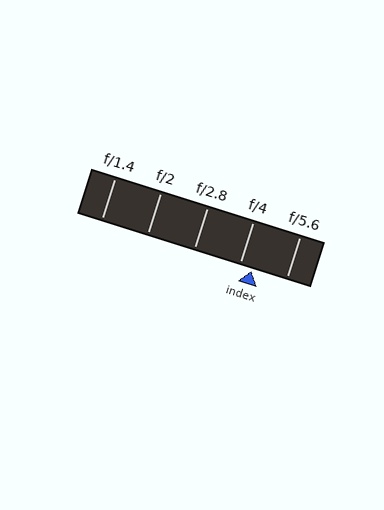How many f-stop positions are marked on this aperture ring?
There are 5 f-stop positions marked.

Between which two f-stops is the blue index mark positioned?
The index mark is between f/4 and f/5.6.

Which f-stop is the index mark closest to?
The index mark is closest to f/4.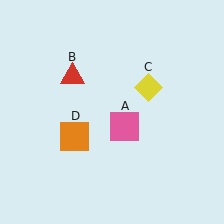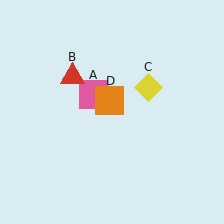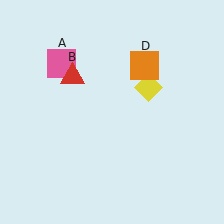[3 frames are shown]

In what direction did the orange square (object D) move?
The orange square (object D) moved up and to the right.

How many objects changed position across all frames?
2 objects changed position: pink square (object A), orange square (object D).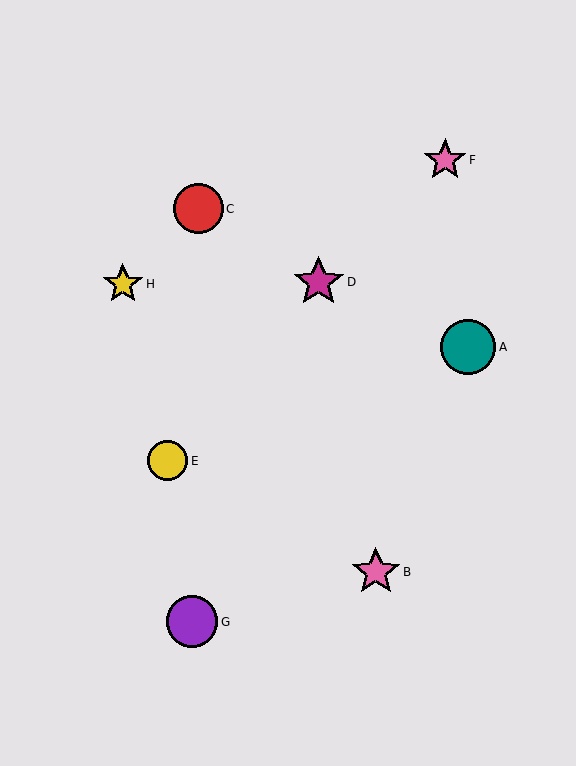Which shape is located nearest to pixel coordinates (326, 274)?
The magenta star (labeled D) at (319, 282) is nearest to that location.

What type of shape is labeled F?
Shape F is a pink star.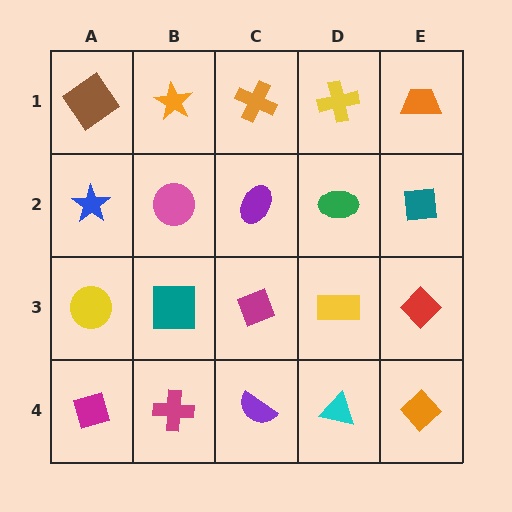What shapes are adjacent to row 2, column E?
An orange trapezoid (row 1, column E), a red diamond (row 3, column E), a green ellipse (row 2, column D).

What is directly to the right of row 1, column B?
An orange cross.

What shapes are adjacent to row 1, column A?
A blue star (row 2, column A), an orange star (row 1, column B).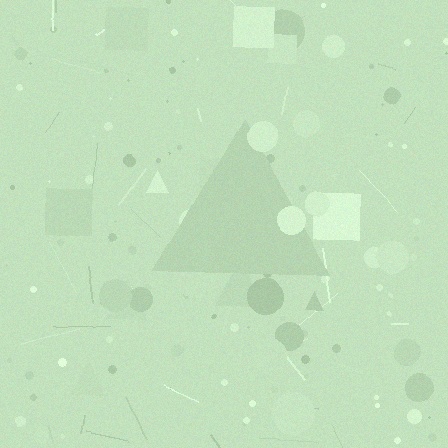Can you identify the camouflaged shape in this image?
The camouflaged shape is a triangle.